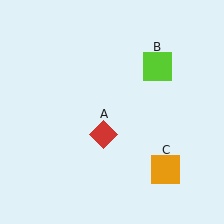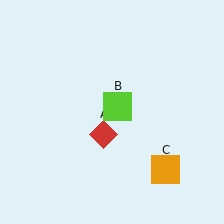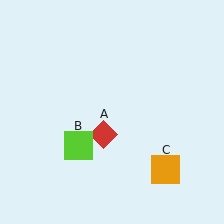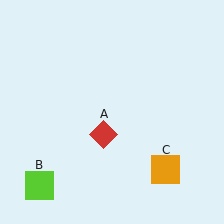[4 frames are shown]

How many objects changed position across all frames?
1 object changed position: lime square (object B).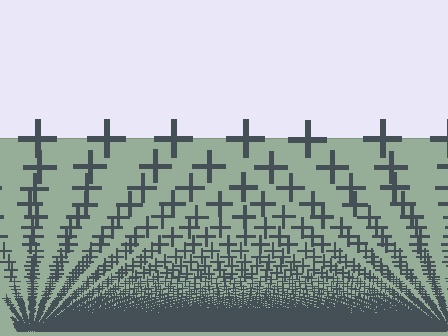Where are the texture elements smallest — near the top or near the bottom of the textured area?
Near the bottom.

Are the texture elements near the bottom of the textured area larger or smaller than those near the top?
Smaller. The gradient is inverted — elements near the bottom are smaller and denser.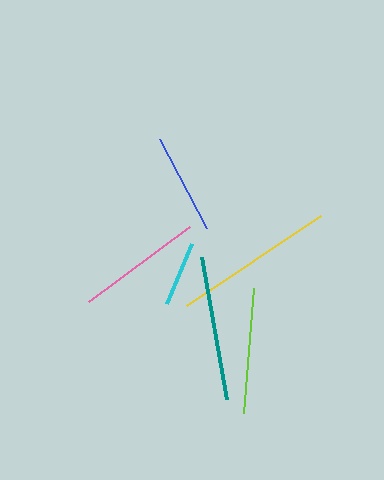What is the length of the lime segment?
The lime segment is approximately 125 pixels long.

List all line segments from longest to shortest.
From longest to shortest: yellow, teal, pink, lime, blue, cyan.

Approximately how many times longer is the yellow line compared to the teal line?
The yellow line is approximately 1.1 times the length of the teal line.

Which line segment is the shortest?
The cyan line is the shortest at approximately 65 pixels.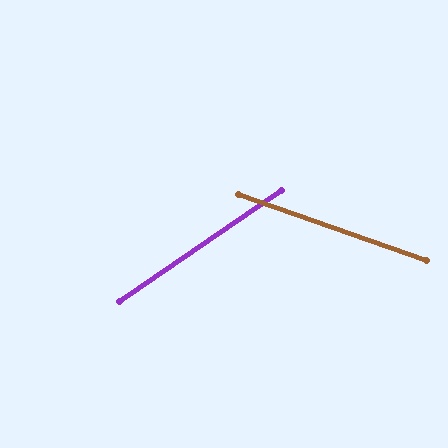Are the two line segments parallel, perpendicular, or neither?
Neither parallel nor perpendicular — they differ by about 54°.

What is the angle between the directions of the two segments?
Approximately 54 degrees.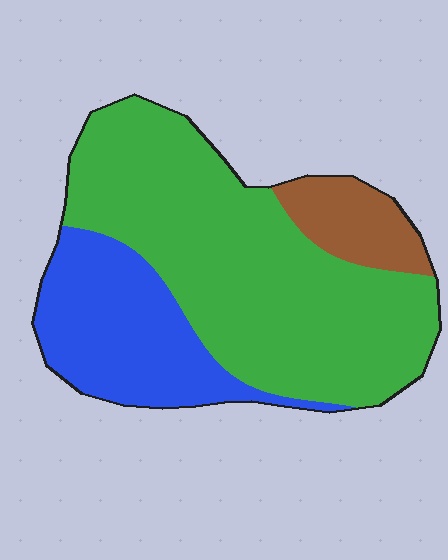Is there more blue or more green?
Green.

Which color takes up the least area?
Brown, at roughly 10%.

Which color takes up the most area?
Green, at roughly 65%.